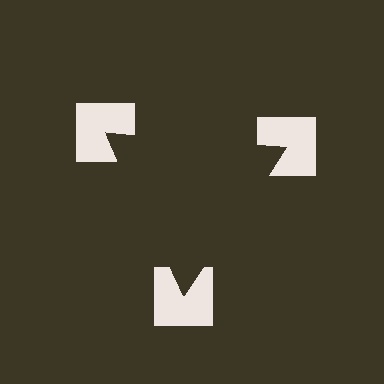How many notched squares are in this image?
There are 3 — one at each vertex of the illusory triangle.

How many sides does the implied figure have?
3 sides.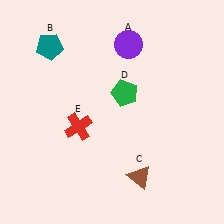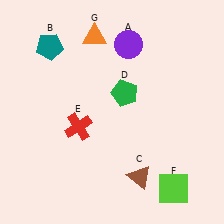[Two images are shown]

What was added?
A lime square (F), an orange triangle (G) were added in Image 2.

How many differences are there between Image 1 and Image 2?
There are 2 differences between the two images.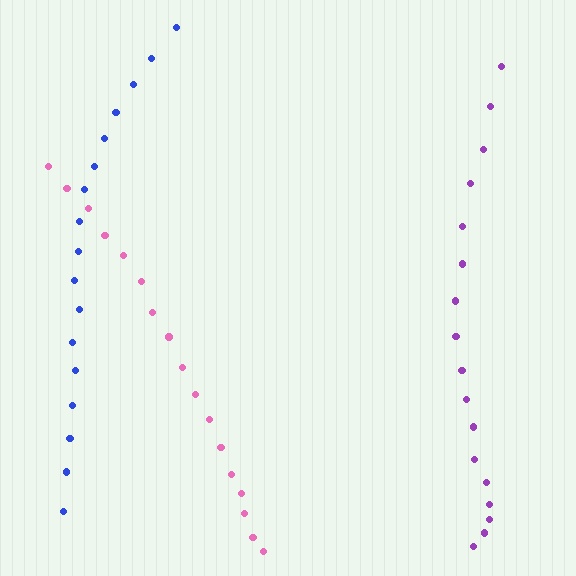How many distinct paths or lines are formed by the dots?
There are 3 distinct paths.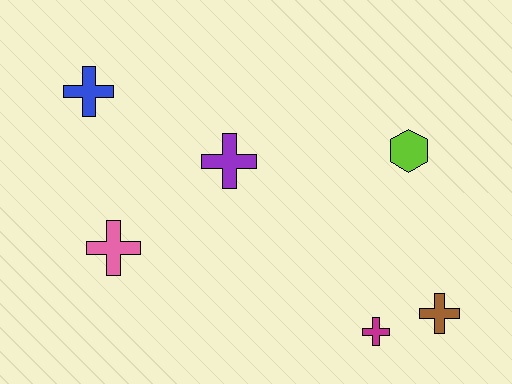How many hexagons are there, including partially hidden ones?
There is 1 hexagon.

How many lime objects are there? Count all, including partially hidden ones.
There is 1 lime object.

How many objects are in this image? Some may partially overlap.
There are 6 objects.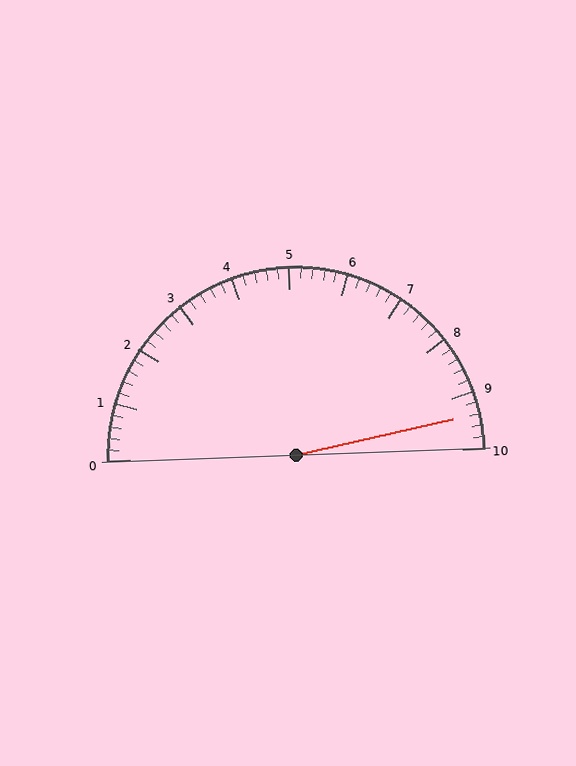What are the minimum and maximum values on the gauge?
The gauge ranges from 0 to 10.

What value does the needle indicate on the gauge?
The needle indicates approximately 9.4.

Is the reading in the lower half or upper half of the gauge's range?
The reading is in the upper half of the range (0 to 10).